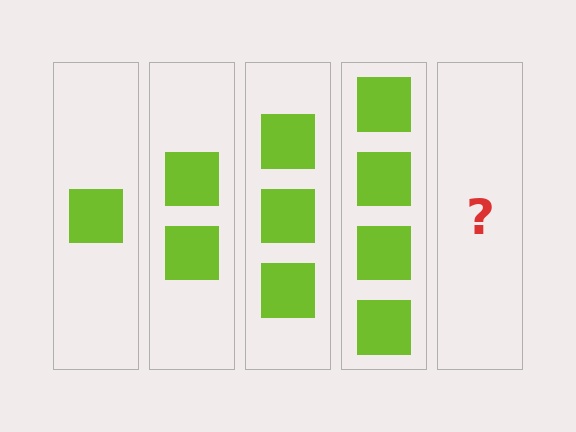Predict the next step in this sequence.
The next step is 5 squares.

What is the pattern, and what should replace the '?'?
The pattern is that each step adds one more square. The '?' should be 5 squares.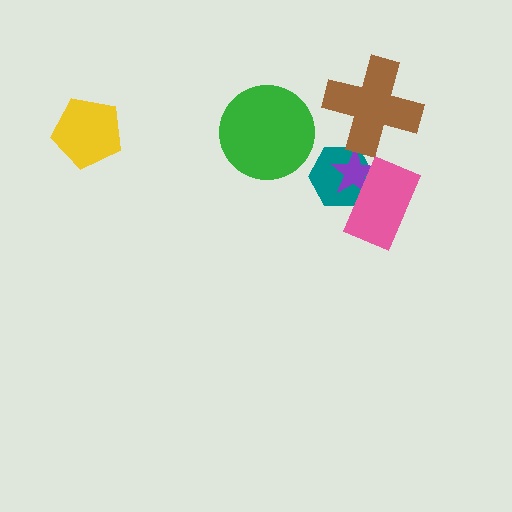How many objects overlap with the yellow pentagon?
0 objects overlap with the yellow pentagon.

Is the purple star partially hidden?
Yes, it is partially covered by another shape.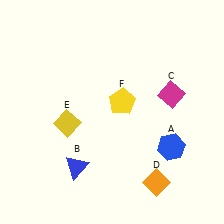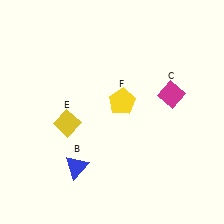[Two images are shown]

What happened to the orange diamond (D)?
The orange diamond (D) was removed in Image 2. It was in the bottom-right area of Image 1.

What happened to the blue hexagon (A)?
The blue hexagon (A) was removed in Image 2. It was in the bottom-right area of Image 1.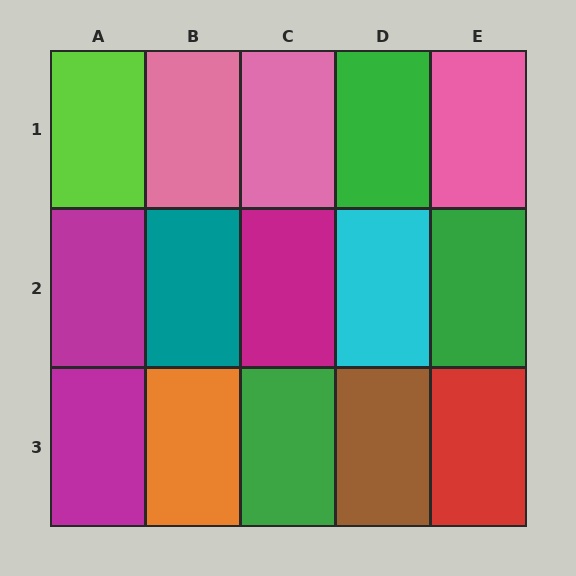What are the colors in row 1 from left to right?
Lime, pink, pink, green, pink.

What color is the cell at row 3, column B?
Orange.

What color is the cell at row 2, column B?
Teal.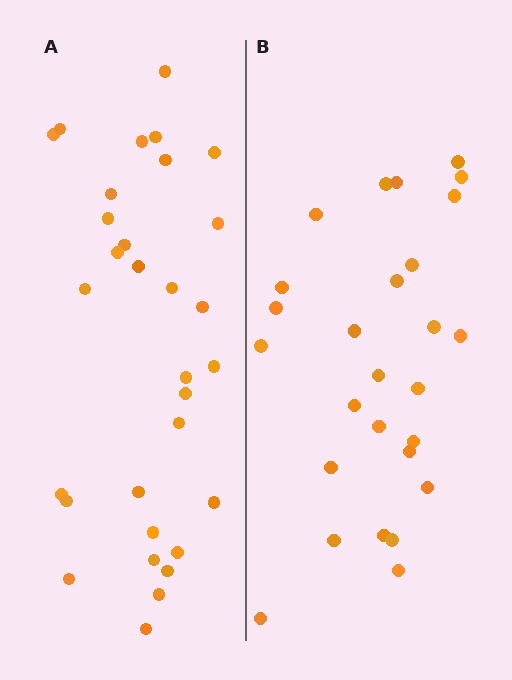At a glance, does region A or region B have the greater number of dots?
Region A (the left region) has more dots.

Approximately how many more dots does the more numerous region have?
Region A has about 4 more dots than region B.